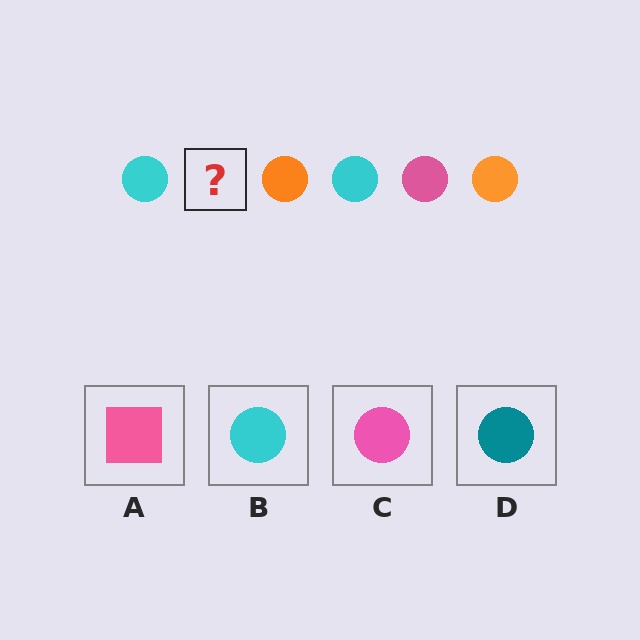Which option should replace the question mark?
Option C.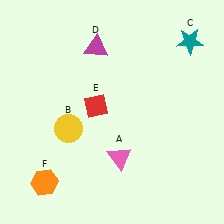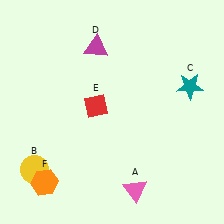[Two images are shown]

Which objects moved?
The objects that moved are: the pink triangle (A), the yellow circle (B), the teal star (C).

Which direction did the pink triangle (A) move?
The pink triangle (A) moved down.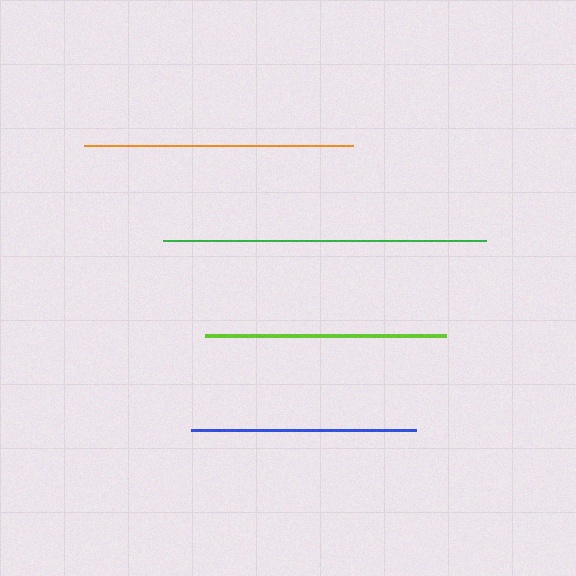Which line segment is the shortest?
The blue line is the shortest at approximately 225 pixels.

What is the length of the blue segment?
The blue segment is approximately 225 pixels long.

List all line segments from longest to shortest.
From longest to shortest: green, orange, lime, blue.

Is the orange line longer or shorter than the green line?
The green line is longer than the orange line.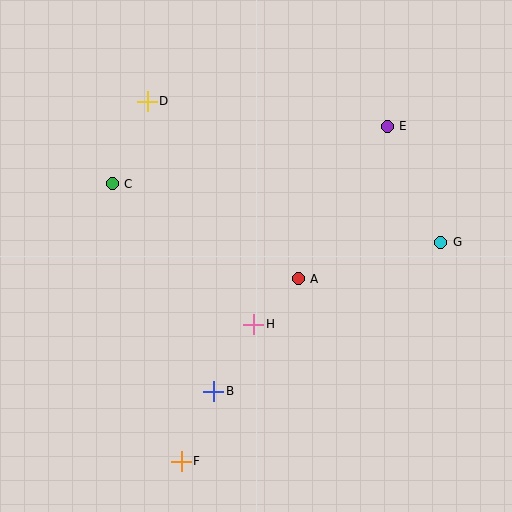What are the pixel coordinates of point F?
Point F is at (181, 461).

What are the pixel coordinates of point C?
Point C is at (112, 184).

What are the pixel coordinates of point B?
Point B is at (214, 391).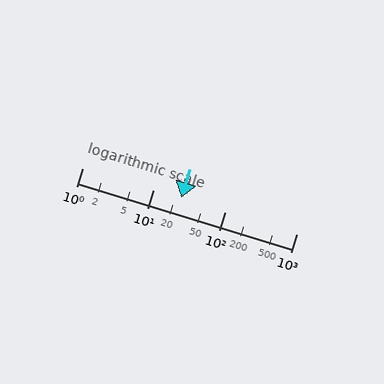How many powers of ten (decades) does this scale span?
The scale spans 3 decades, from 1 to 1000.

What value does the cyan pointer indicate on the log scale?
The pointer indicates approximately 24.